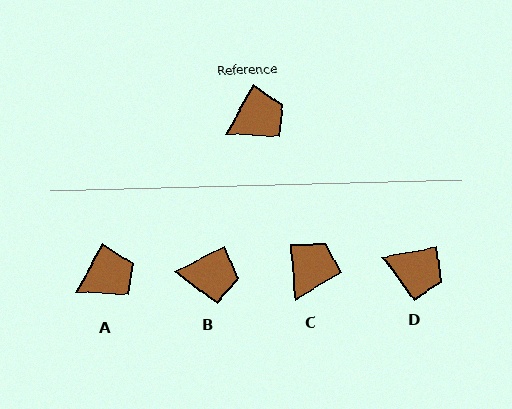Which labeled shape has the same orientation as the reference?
A.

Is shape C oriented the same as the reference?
No, it is off by about 34 degrees.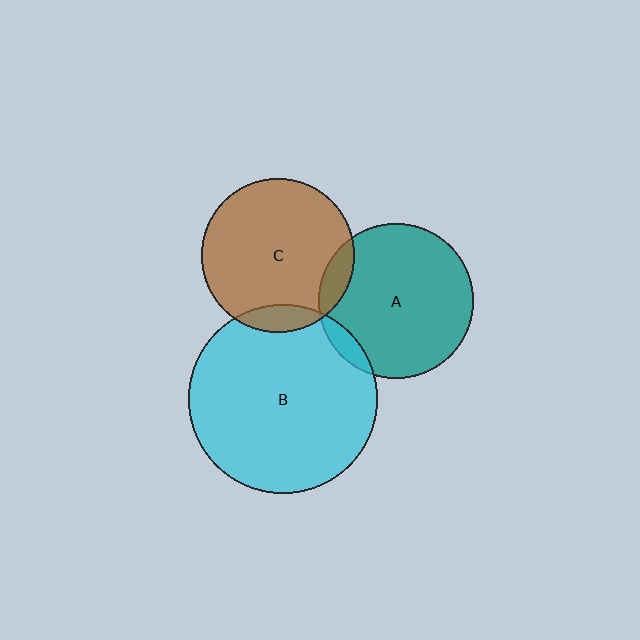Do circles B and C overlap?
Yes.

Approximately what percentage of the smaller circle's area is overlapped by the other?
Approximately 10%.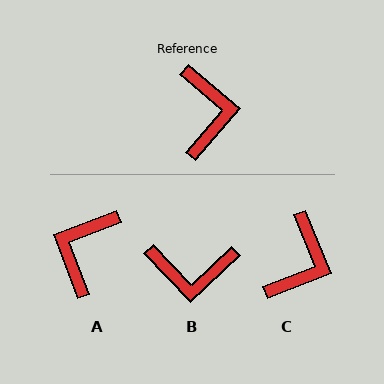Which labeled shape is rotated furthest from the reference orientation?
A, about 152 degrees away.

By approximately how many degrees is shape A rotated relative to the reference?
Approximately 152 degrees counter-clockwise.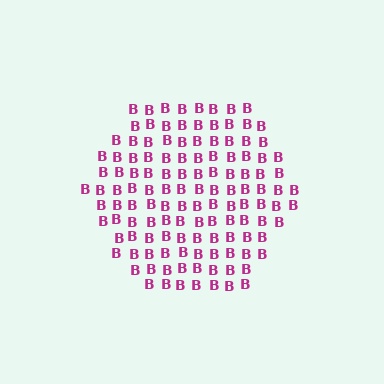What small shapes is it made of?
It is made of small letter B's.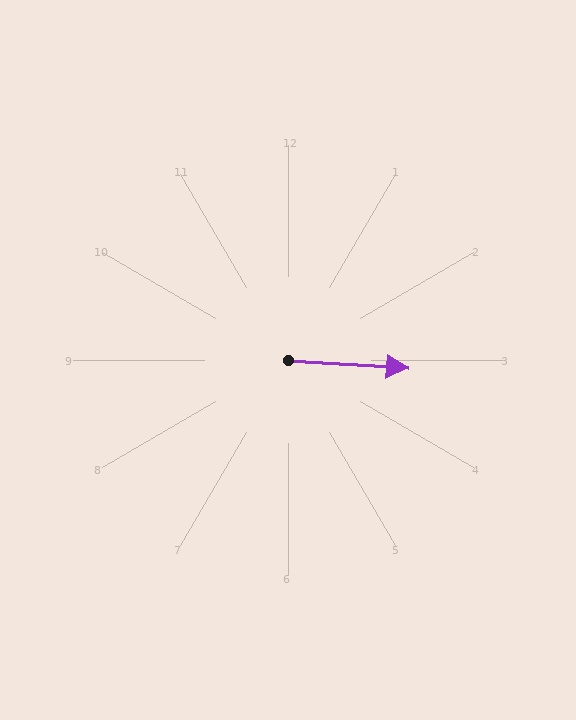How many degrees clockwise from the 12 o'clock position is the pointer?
Approximately 94 degrees.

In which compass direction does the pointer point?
East.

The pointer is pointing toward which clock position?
Roughly 3 o'clock.